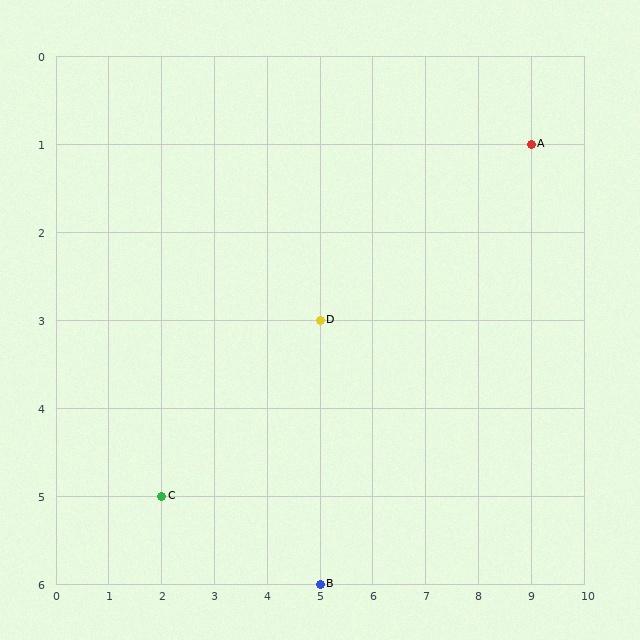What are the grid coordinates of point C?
Point C is at grid coordinates (2, 5).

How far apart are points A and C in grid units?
Points A and C are 7 columns and 4 rows apart (about 8.1 grid units diagonally).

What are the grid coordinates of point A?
Point A is at grid coordinates (9, 1).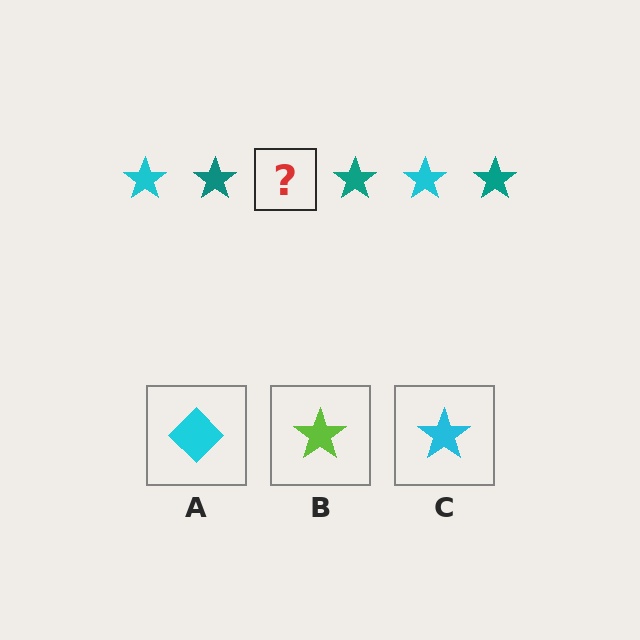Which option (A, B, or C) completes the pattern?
C.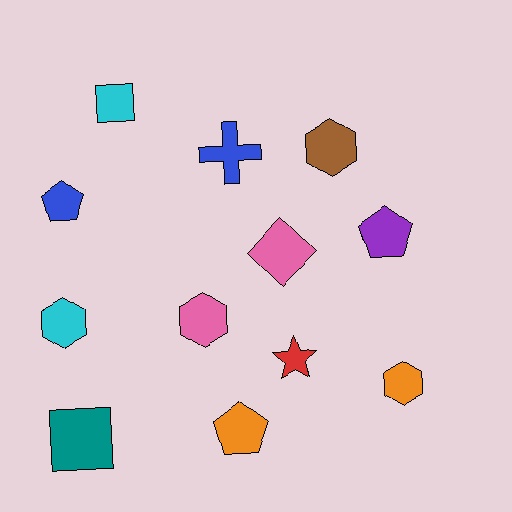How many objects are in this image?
There are 12 objects.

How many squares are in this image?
There are 2 squares.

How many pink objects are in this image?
There are 2 pink objects.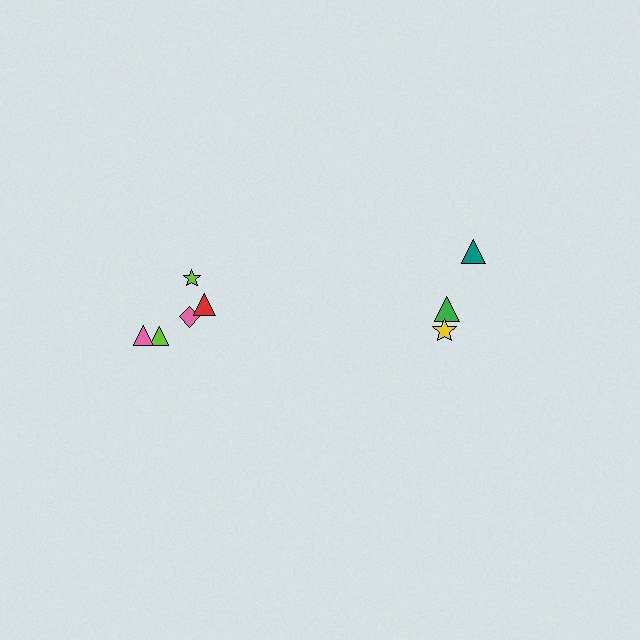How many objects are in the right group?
There are 3 objects.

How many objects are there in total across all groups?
There are 8 objects.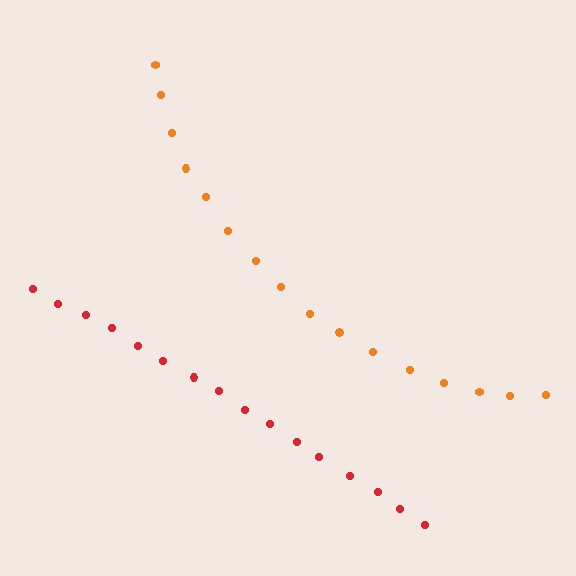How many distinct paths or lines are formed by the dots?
There are 2 distinct paths.